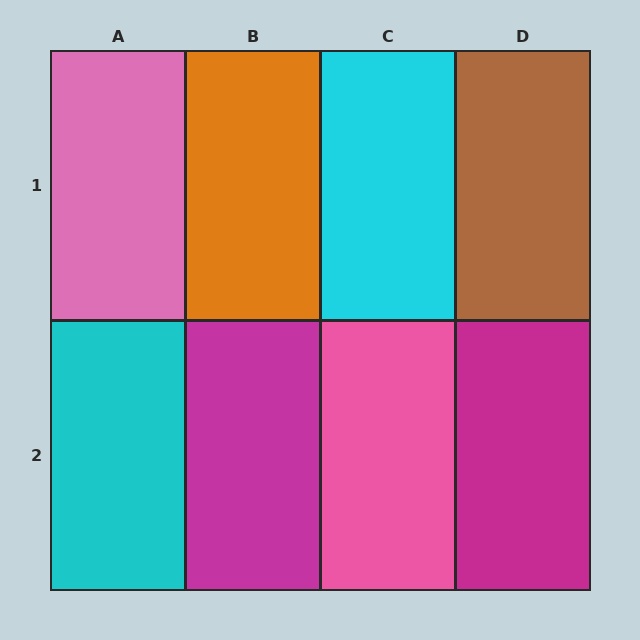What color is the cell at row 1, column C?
Cyan.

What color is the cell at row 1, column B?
Orange.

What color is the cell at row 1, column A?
Pink.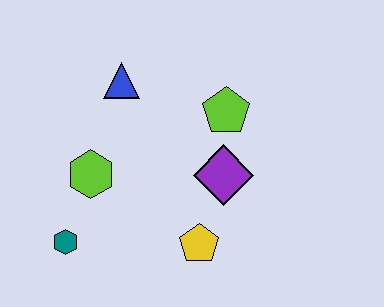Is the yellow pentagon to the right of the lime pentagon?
No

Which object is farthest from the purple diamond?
The teal hexagon is farthest from the purple diamond.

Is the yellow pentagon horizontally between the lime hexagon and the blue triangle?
No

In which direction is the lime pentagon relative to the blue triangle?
The lime pentagon is to the right of the blue triangle.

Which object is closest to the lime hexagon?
The teal hexagon is closest to the lime hexagon.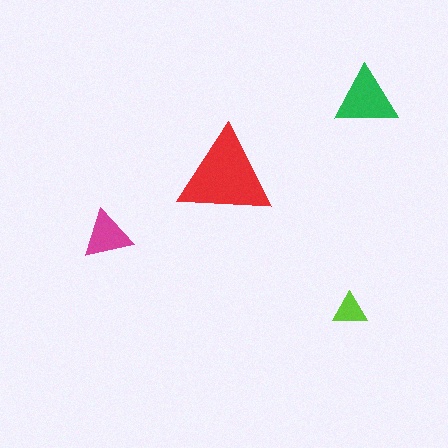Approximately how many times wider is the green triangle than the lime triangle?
About 2 times wider.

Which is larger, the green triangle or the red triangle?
The red one.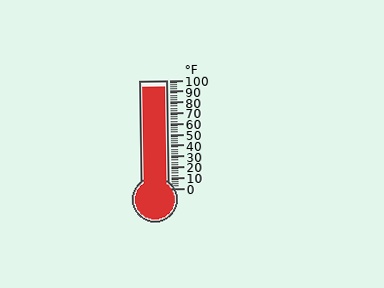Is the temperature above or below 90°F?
The temperature is above 90°F.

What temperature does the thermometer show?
The thermometer shows approximately 94°F.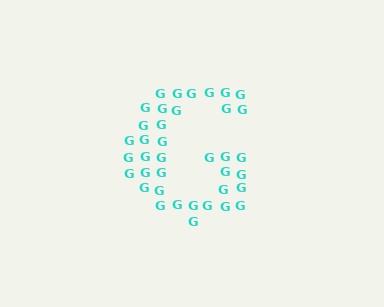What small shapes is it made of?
It is made of small letter G's.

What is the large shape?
The large shape is the letter G.